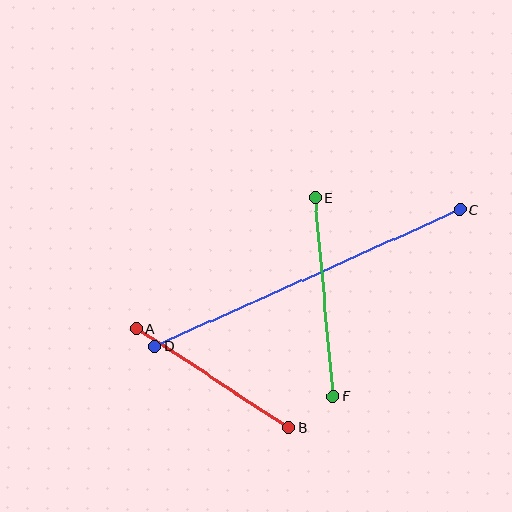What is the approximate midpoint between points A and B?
The midpoint is at approximately (213, 378) pixels.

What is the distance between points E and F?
The distance is approximately 199 pixels.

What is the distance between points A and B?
The distance is approximately 182 pixels.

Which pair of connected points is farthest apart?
Points C and D are farthest apart.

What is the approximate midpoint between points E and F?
The midpoint is at approximately (324, 297) pixels.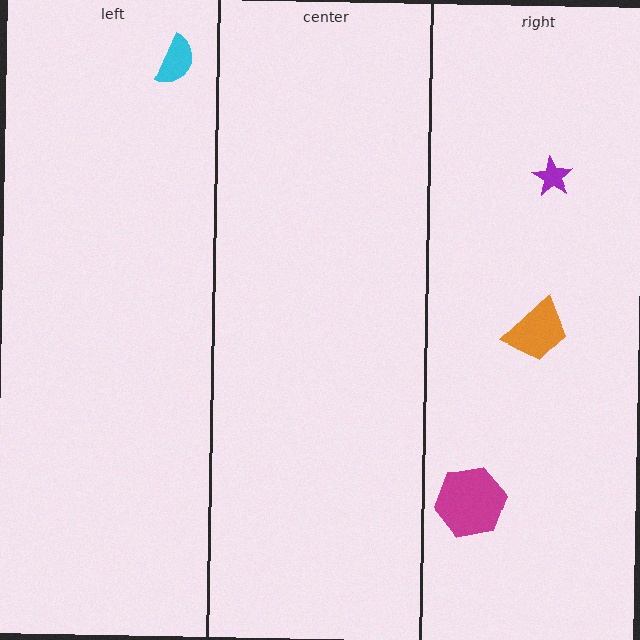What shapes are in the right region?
The orange trapezoid, the purple star, the magenta hexagon.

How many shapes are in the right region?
3.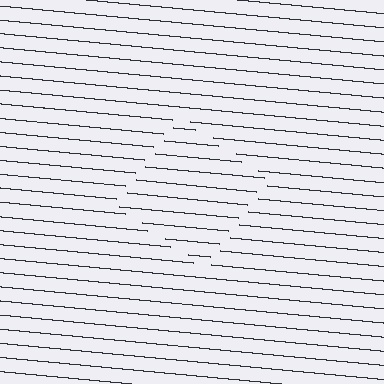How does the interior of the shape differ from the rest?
The interior of the shape contains the same grating, shifted by half a period — the contour is defined by the phase discontinuity where line-ends from the inner and outer gratings abut.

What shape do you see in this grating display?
An illusory square. The interior of the shape contains the same grating, shifted by half a period — the contour is defined by the phase discontinuity where line-ends from the inner and outer gratings abut.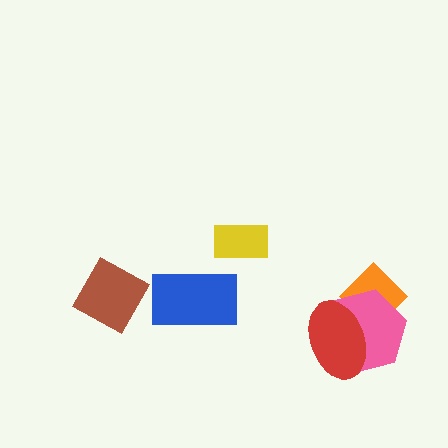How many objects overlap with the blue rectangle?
0 objects overlap with the blue rectangle.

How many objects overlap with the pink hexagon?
2 objects overlap with the pink hexagon.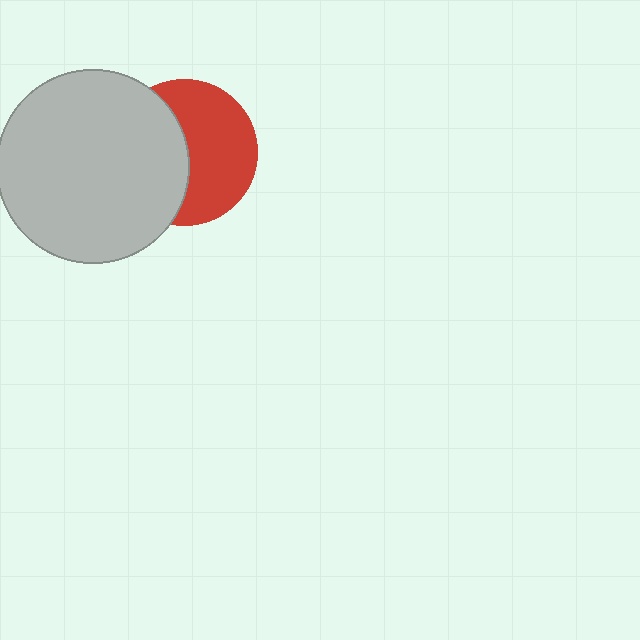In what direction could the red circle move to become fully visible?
The red circle could move right. That would shift it out from behind the light gray circle entirely.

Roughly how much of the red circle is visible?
About half of it is visible (roughly 55%).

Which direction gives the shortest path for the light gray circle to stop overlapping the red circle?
Moving left gives the shortest separation.